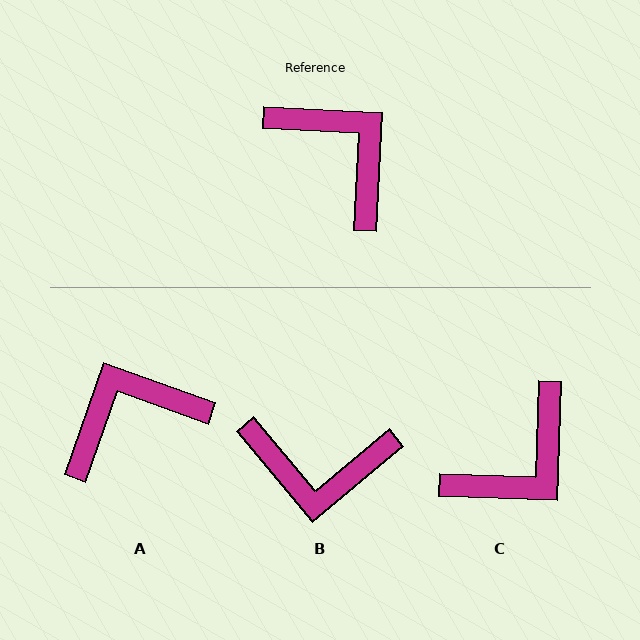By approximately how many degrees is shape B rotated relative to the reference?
Approximately 137 degrees clockwise.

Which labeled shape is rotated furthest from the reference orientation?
B, about 137 degrees away.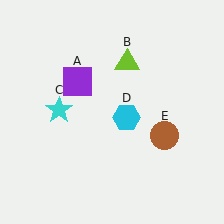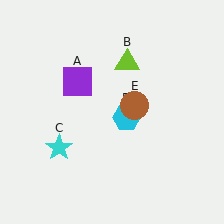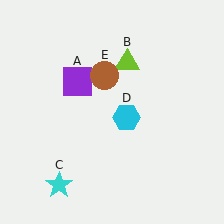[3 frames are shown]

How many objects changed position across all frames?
2 objects changed position: cyan star (object C), brown circle (object E).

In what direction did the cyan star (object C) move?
The cyan star (object C) moved down.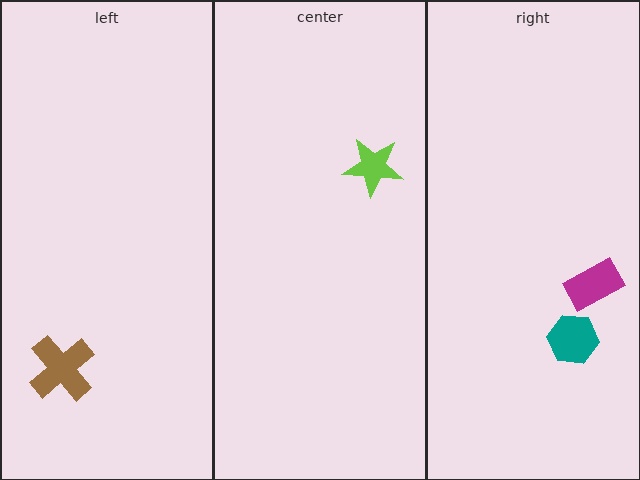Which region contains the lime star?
The center region.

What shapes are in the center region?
The lime star.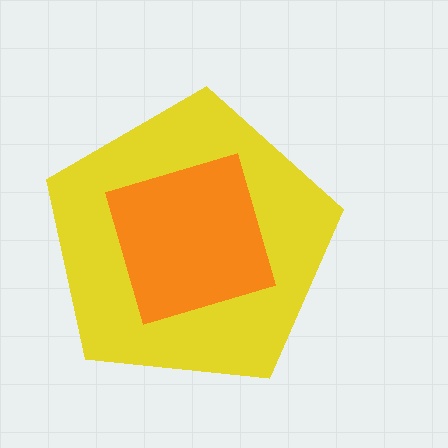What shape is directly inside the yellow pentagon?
The orange square.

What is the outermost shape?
The yellow pentagon.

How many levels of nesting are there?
2.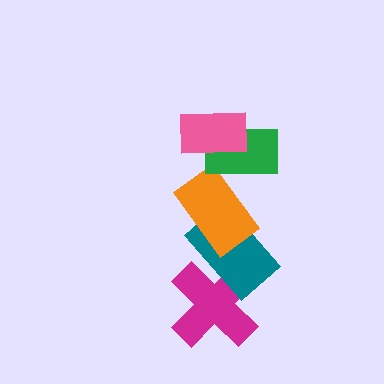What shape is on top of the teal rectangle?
The orange rectangle is on top of the teal rectangle.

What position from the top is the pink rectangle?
The pink rectangle is 1st from the top.